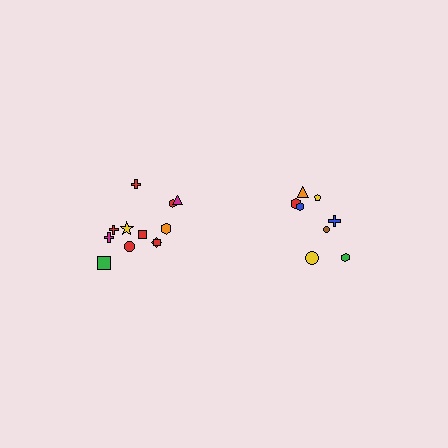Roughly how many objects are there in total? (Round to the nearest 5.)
Roughly 20 objects in total.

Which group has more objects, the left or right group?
The left group.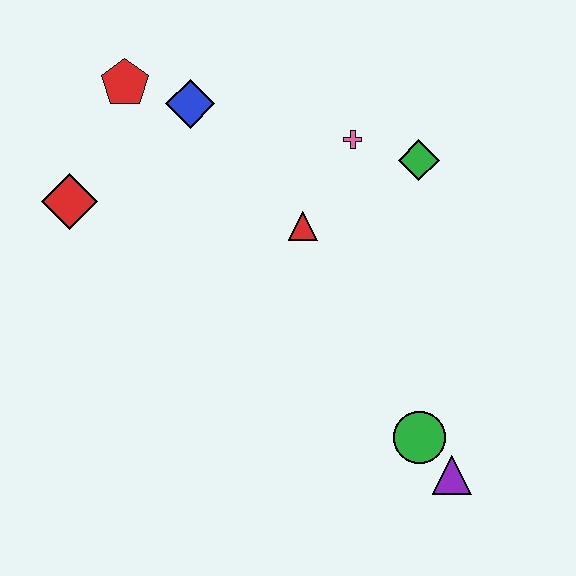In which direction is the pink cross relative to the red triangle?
The pink cross is above the red triangle.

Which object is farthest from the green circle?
The red pentagon is farthest from the green circle.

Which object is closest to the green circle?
The purple triangle is closest to the green circle.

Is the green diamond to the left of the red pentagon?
No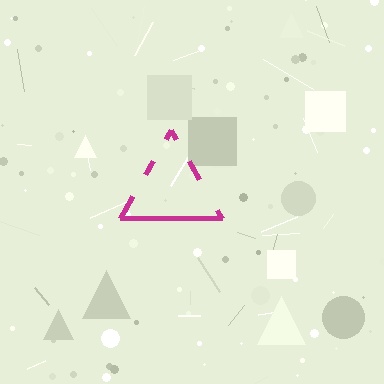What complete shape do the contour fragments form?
The contour fragments form a triangle.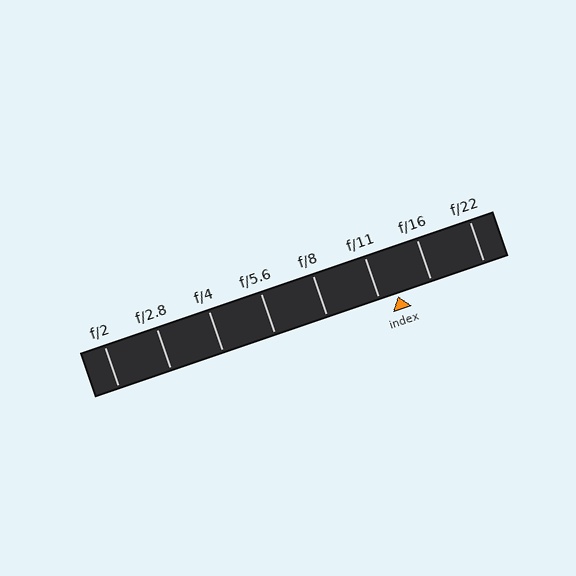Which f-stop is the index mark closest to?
The index mark is closest to f/11.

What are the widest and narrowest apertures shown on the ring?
The widest aperture shown is f/2 and the narrowest is f/22.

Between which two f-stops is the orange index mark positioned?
The index mark is between f/11 and f/16.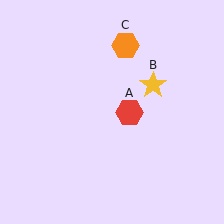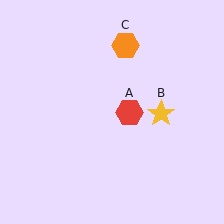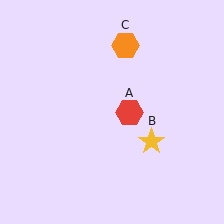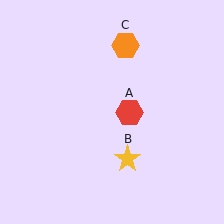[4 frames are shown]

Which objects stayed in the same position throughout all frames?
Red hexagon (object A) and orange hexagon (object C) remained stationary.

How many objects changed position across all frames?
1 object changed position: yellow star (object B).